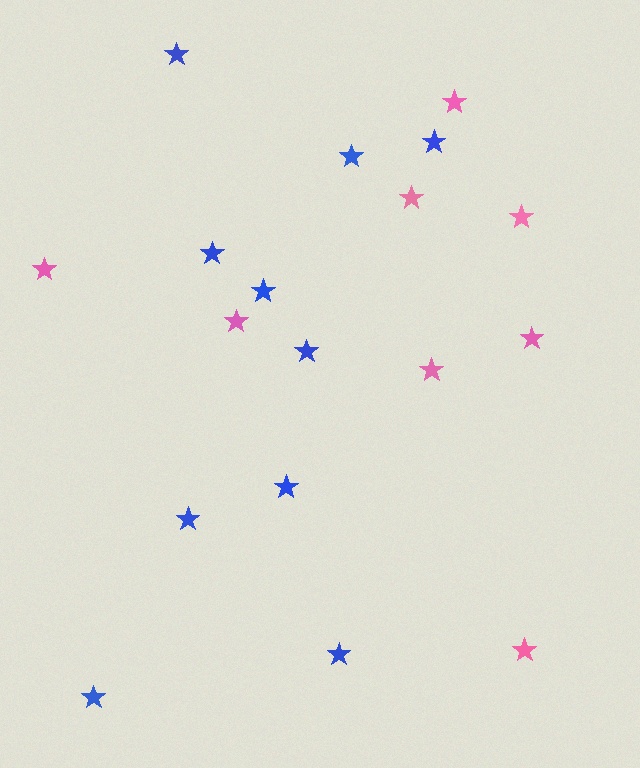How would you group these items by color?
There are 2 groups: one group of pink stars (8) and one group of blue stars (10).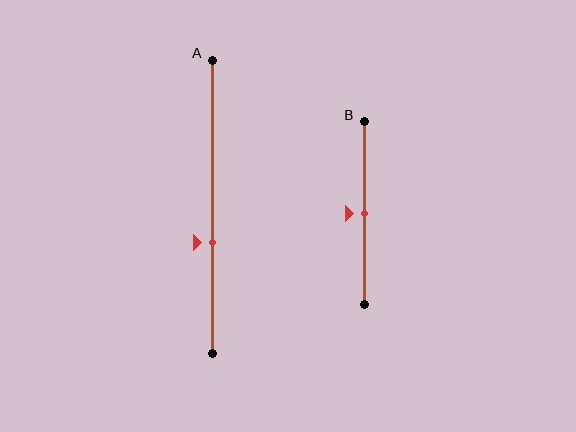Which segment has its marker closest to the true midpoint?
Segment B has its marker closest to the true midpoint.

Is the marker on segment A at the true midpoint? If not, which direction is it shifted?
No, the marker on segment A is shifted downward by about 12% of the segment length.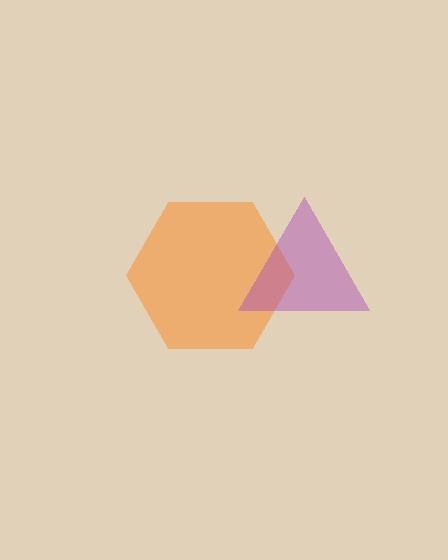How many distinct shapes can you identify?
There are 2 distinct shapes: an orange hexagon, a purple triangle.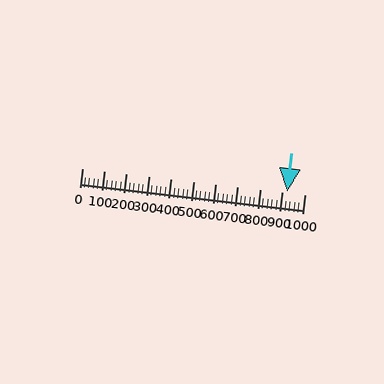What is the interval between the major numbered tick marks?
The major tick marks are spaced 100 units apart.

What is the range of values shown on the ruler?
The ruler shows values from 0 to 1000.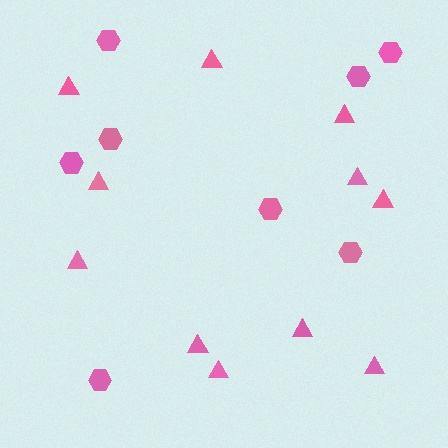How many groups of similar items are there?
There are 2 groups: one group of triangles (11) and one group of hexagons (8).